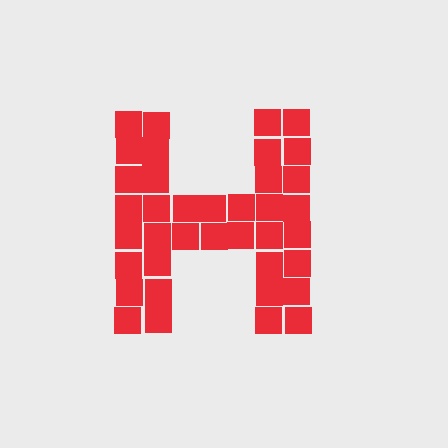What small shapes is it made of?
It is made of small squares.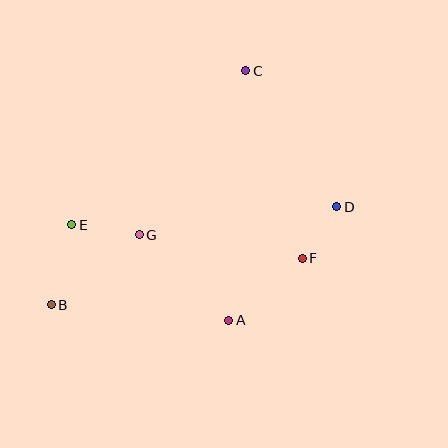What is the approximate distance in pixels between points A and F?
The distance between A and F is approximately 96 pixels.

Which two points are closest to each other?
Points D and F are closest to each other.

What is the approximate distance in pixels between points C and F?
The distance between C and F is approximately 196 pixels.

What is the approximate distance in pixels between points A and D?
The distance between A and D is approximately 157 pixels.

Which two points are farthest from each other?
Points B and C are farthest from each other.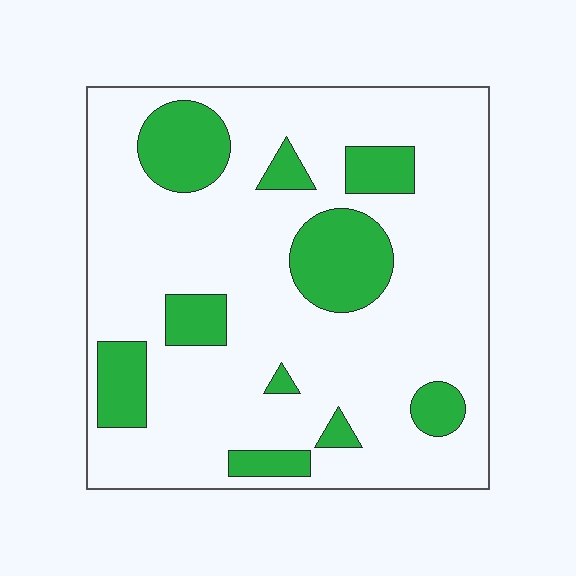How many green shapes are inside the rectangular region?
10.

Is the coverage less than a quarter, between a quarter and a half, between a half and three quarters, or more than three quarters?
Less than a quarter.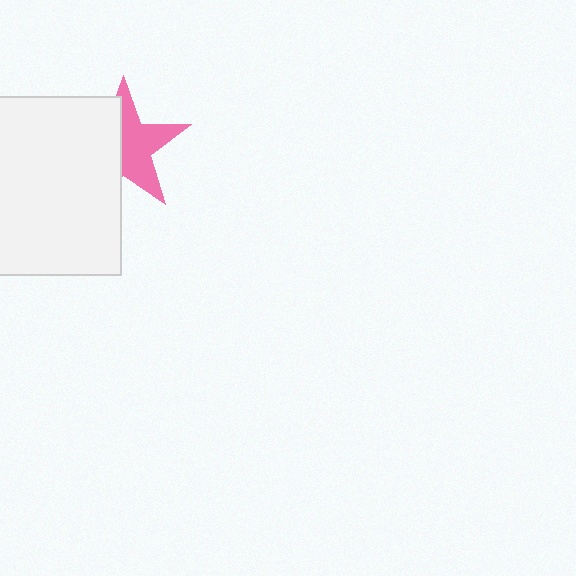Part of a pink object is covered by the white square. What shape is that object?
It is a star.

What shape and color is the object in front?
The object in front is a white square.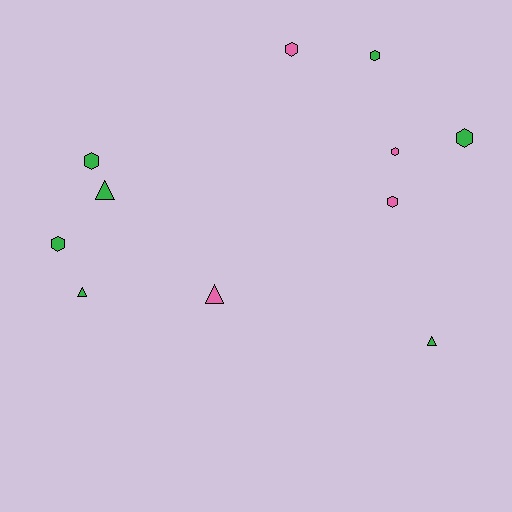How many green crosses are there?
There are no green crosses.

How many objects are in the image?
There are 11 objects.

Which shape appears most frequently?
Hexagon, with 7 objects.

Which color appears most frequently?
Green, with 7 objects.